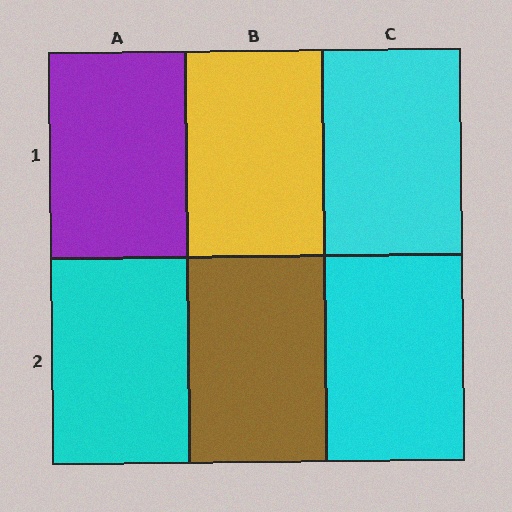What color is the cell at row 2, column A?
Cyan.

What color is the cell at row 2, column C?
Cyan.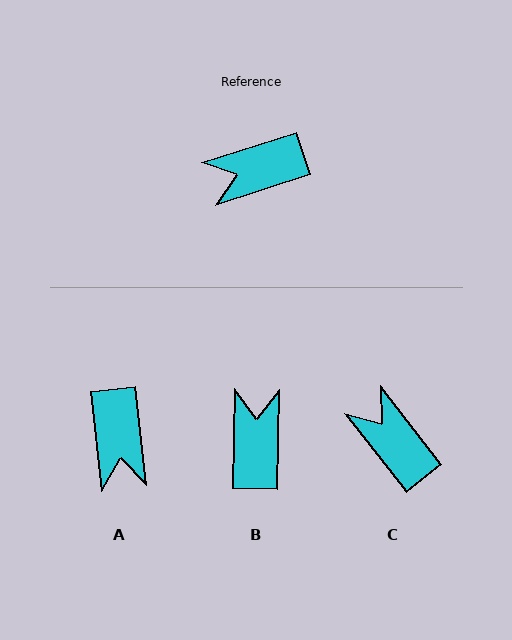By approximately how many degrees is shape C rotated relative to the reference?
Approximately 70 degrees clockwise.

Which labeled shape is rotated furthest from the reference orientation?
B, about 108 degrees away.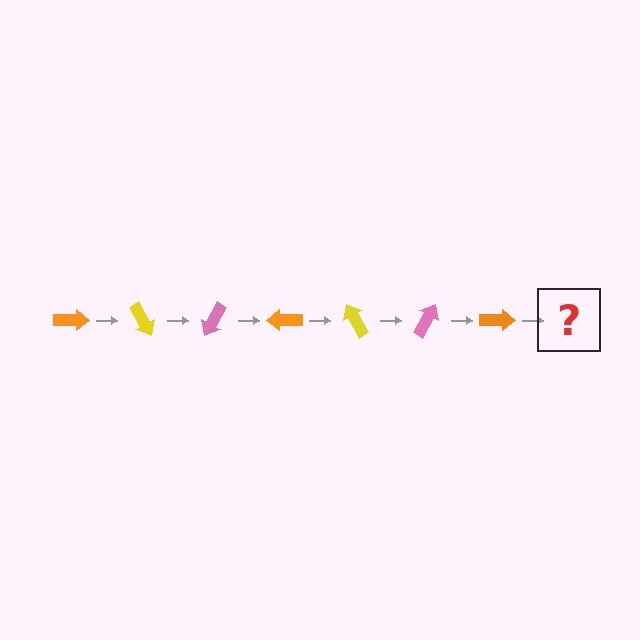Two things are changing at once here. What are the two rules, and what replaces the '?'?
The two rules are that it rotates 60 degrees each step and the color cycles through orange, yellow, and pink. The '?' should be a yellow arrow, rotated 420 degrees from the start.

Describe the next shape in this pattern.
It should be a yellow arrow, rotated 420 degrees from the start.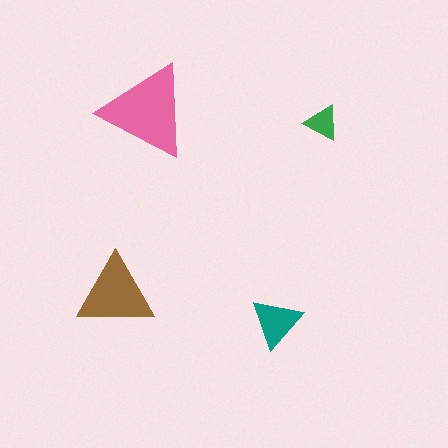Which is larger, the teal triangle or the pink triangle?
The pink one.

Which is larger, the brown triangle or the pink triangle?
The pink one.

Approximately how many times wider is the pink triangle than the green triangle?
About 2.5 times wider.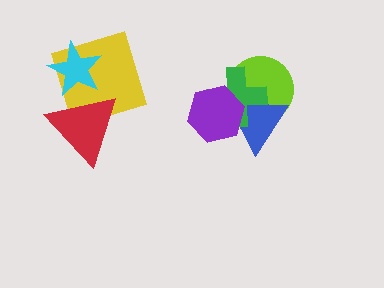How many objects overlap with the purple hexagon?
3 objects overlap with the purple hexagon.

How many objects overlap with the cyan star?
2 objects overlap with the cyan star.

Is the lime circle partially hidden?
Yes, it is partially covered by another shape.